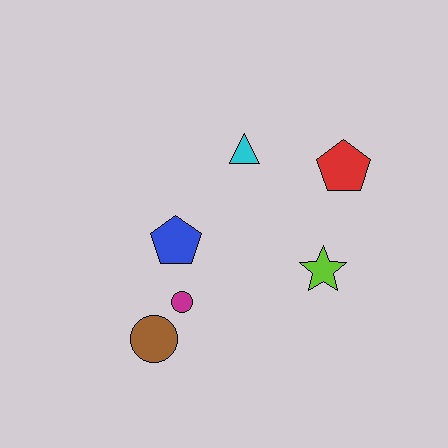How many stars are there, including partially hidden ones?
There is 1 star.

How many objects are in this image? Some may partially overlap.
There are 6 objects.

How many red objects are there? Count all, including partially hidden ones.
There is 1 red object.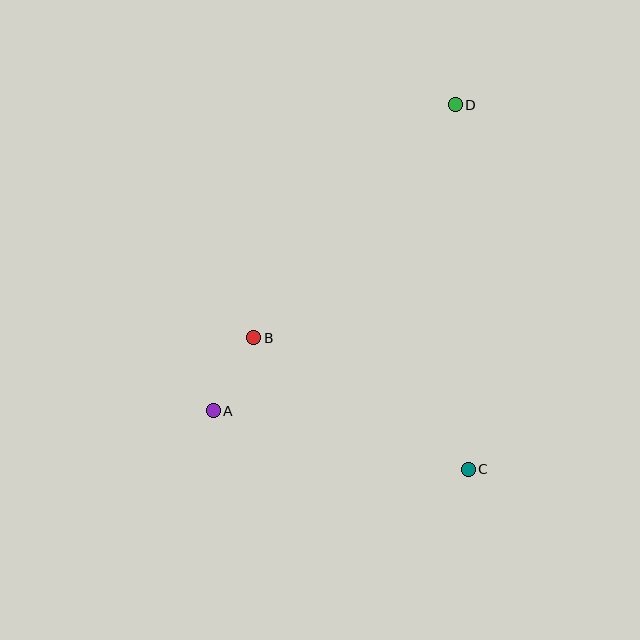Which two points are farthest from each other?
Points A and D are farthest from each other.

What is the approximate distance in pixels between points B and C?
The distance between B and C is approximately 251 pixels.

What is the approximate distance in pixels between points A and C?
The distance between A and C is approximately 262 pixels.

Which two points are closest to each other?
Points A and B are closest to each other.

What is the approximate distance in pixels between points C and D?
The distance between C and D is approximately 365 pixels.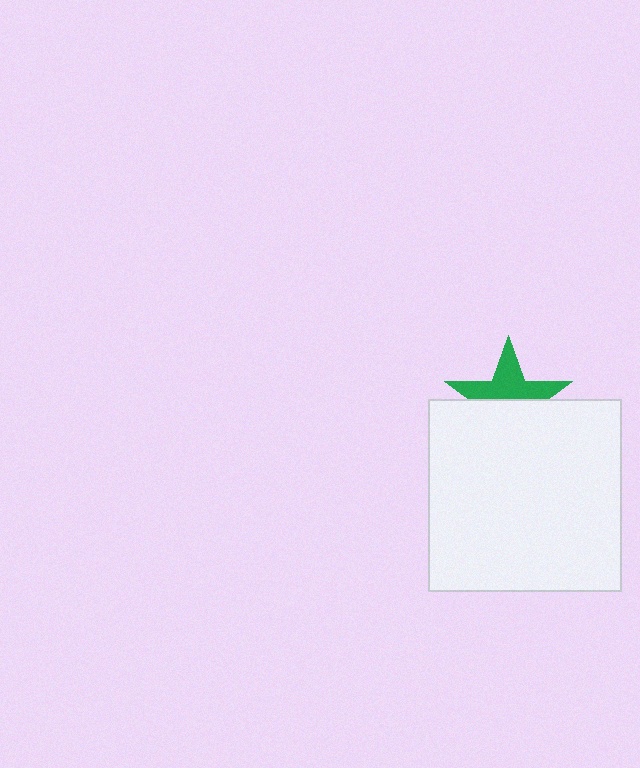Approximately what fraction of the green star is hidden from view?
Roughly 50% of the green star is hidden behind the white square.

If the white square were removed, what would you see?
You would see the complete green star.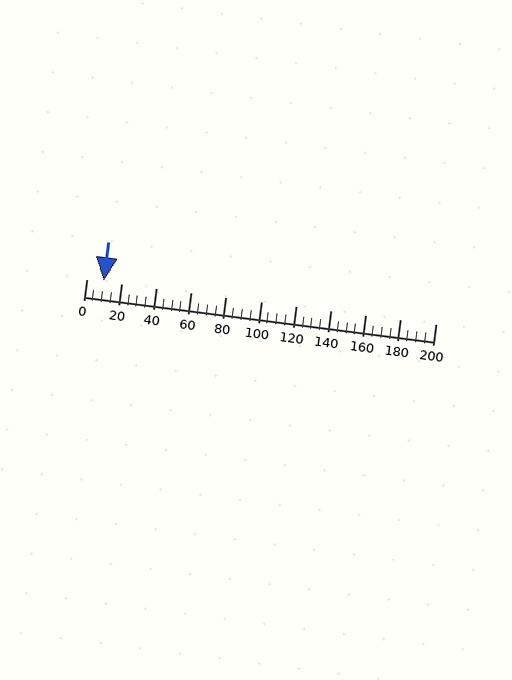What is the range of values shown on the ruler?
The ruler shows values from 0 to 200.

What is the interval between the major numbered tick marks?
The major tick marks are spaced 20 units apart.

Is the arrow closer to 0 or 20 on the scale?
The arrow is closer to 20.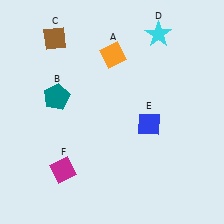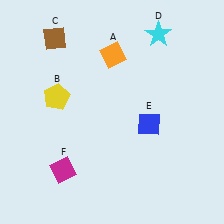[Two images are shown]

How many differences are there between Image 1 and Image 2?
There is 1 difference between the two images.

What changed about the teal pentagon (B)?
In Image 1, B is teal. In Image 2, it changed to yellow.